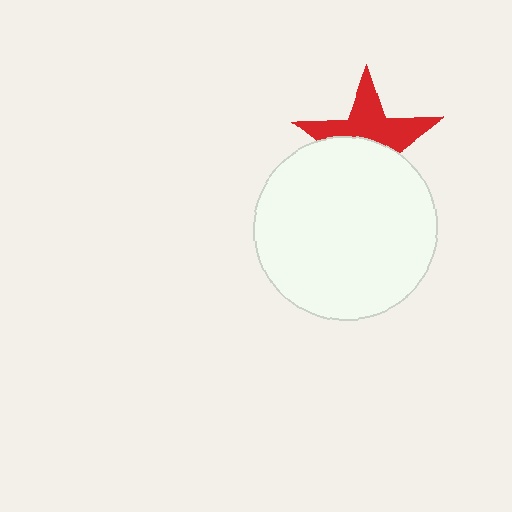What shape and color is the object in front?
The object in front is a white circle.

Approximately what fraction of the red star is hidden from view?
Roughly 50% of the red star is hidden behind the white circle.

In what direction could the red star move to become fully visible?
The red star could move up. That would shift it out from behind the white circle entirely.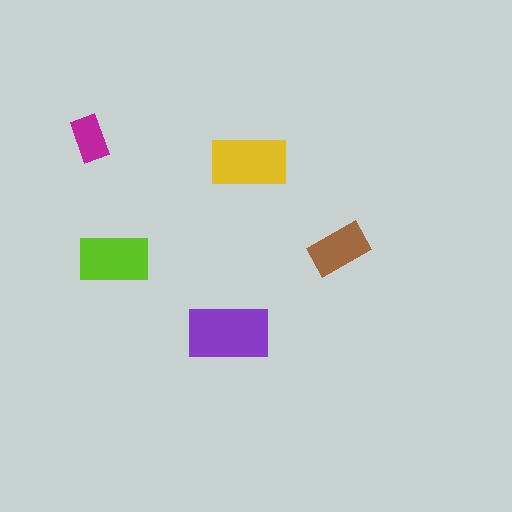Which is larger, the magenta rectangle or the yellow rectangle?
The yellow one.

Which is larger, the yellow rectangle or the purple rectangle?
The purple one.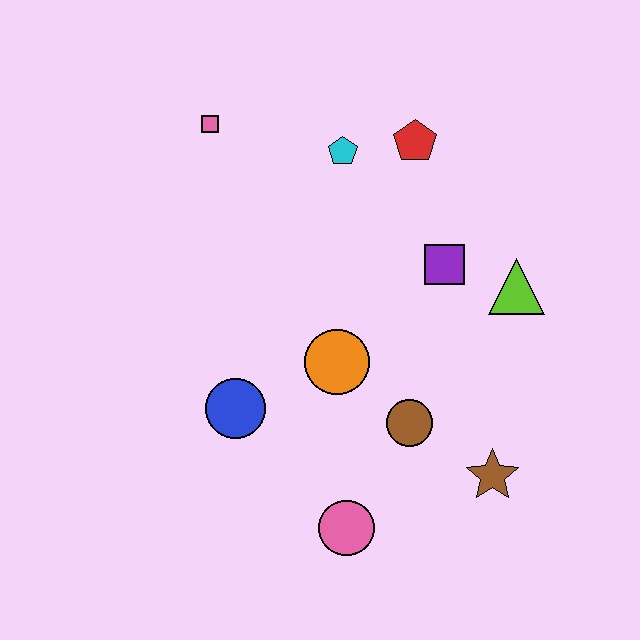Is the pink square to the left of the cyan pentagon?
Yes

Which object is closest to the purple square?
The lime triangle is closest to the purple square.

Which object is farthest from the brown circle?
The pink square is farthest from the brown circle.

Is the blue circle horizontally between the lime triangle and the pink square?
Yes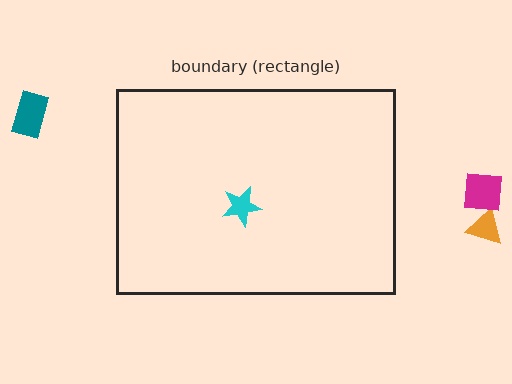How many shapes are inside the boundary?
1 inside, 3 outside.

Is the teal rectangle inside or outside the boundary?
Outside.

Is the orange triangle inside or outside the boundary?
Outside.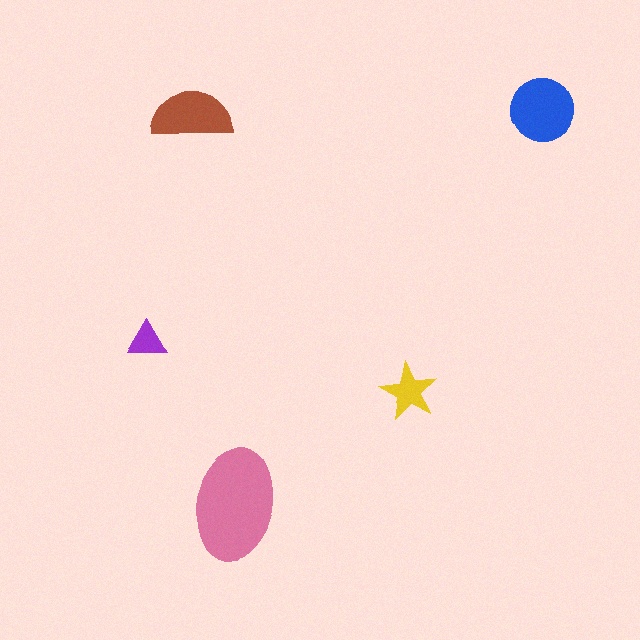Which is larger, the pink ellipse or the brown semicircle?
The pink ellipse.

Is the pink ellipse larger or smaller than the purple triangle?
Larger.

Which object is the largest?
The pink ellipse.